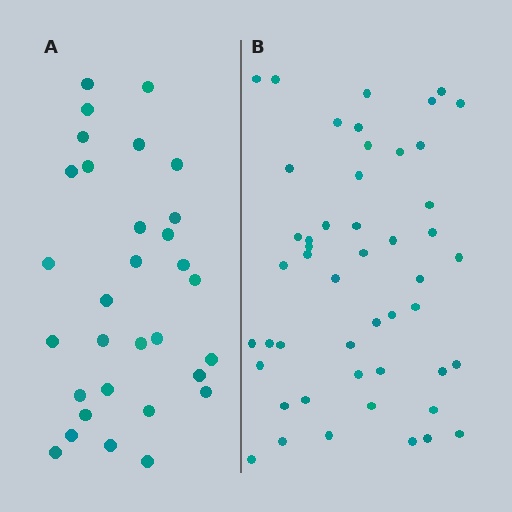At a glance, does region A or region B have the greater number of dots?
Region B (the right region) has more dots.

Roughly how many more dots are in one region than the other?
Region B has approximately 20 more dots than region A.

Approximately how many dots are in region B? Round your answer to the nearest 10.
About 50 dots. (The exact count is 49, which rounds to 50.)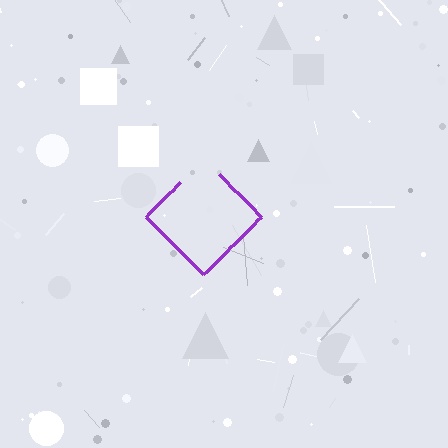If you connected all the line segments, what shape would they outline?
They would outline a diamond.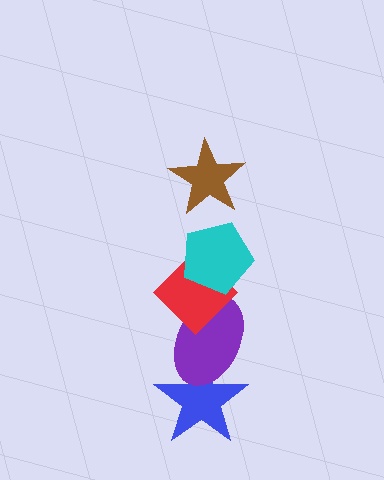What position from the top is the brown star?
The brown star is 1st from the top.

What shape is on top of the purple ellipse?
The red diamond is on top of the purple ellipse.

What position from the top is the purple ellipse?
The purple ellipse is 4th from the top.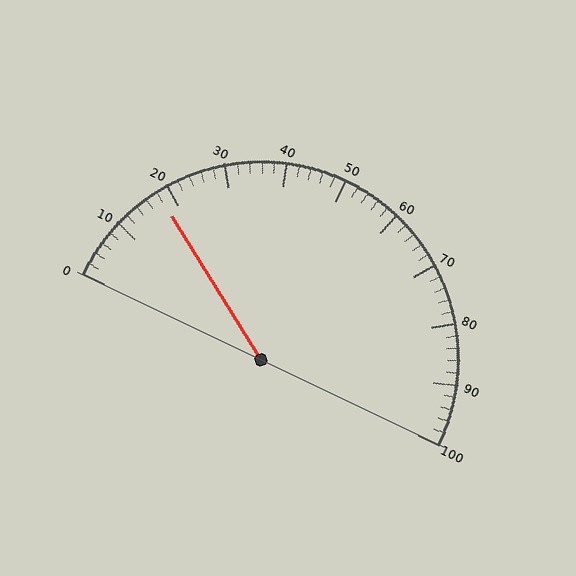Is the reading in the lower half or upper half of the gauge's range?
The reading is in the lower half of the range (0 to 100).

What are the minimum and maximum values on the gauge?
The gauge ranges from 0 to 100.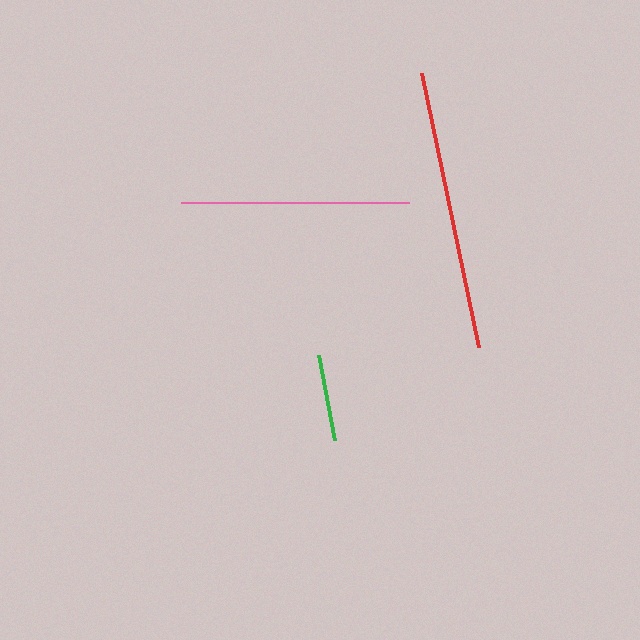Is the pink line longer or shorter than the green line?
The pink line is longer than the green line.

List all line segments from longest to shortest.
From longest to shortest: red, pink, green.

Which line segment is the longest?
The red line is the longest at approximately 280 pixels.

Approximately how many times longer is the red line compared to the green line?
The red line is approximately 3.2 times the length of the green line.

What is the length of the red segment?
The red segment is approximately 280 pixels long.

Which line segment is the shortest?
The green line is the shortest at approximately 86 pixels.